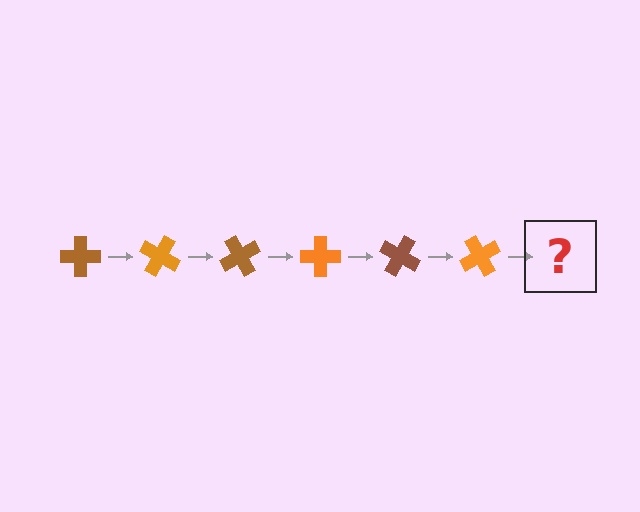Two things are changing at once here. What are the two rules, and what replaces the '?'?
The two rules are that it rotates 30 degrees each step and the color cycles through brown and orange. The '?' should be a brown cross, rotated 180 degrees from the start.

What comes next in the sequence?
The next element should be a brown cross, rotated 180 degrees from the start.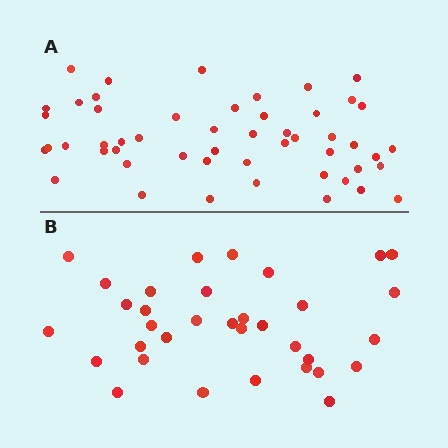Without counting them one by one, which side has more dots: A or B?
Region A (the top region) has more dots.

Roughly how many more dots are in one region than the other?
Region A has approximately 15 more dots than region B.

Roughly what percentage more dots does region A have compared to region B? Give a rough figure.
About 50% more.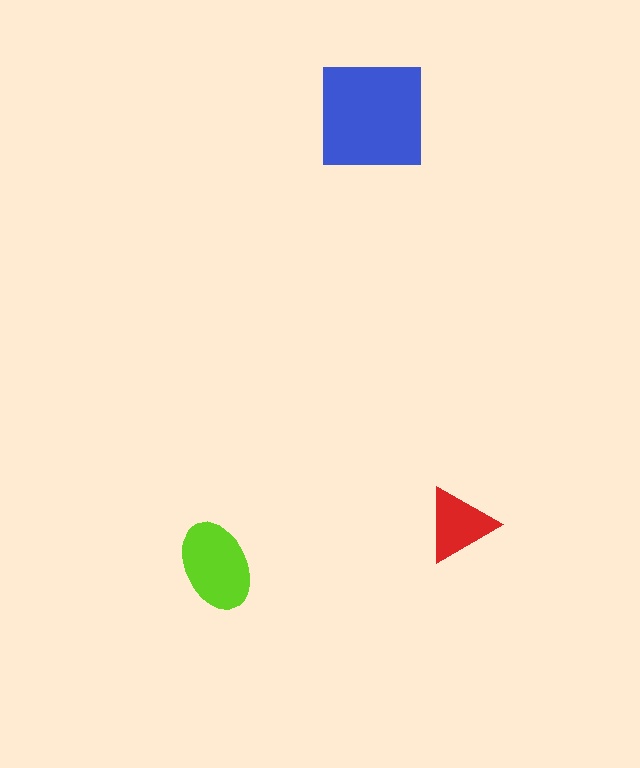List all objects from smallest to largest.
The red triangle, the lime ellipse, the blue square.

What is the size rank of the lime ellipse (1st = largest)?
2nd.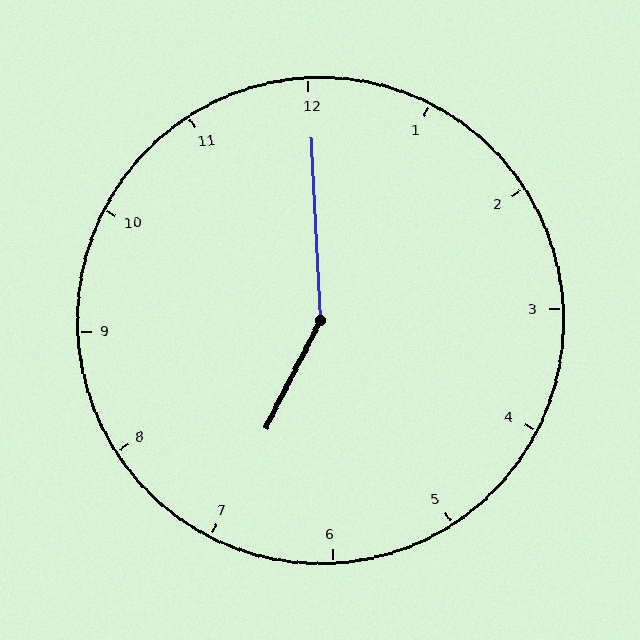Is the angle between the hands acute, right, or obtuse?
It is obtuse.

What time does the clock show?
7:00.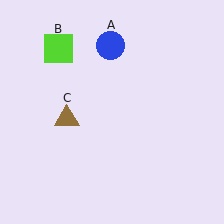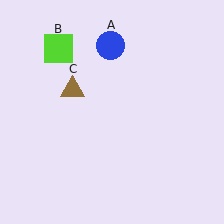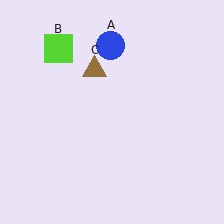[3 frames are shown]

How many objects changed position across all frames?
1 object changed position: brown triangle (object C).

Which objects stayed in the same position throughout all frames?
Blue circle (object A) and lime square (object B) remained stationary.